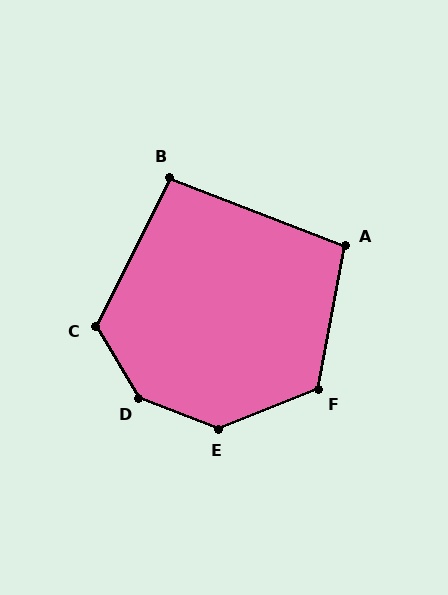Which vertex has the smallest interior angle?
B, at approximately 95 degrees.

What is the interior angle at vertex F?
Approximately 122 degrees (obtuse).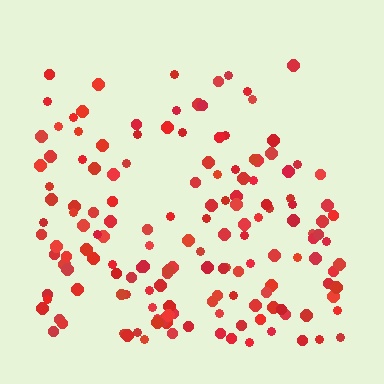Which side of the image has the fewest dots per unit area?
The top.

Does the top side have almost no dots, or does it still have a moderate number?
Still a moderate number, just noticeably fewer than the bottom.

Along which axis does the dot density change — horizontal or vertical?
Vertical.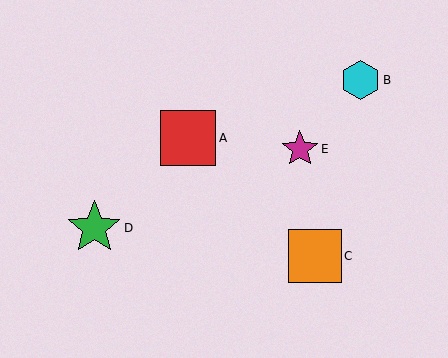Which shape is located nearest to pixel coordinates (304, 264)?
The orange square (labeled C) at (315, 256) is nearest to that location.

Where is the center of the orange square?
The center of the orange square is at (315, 256).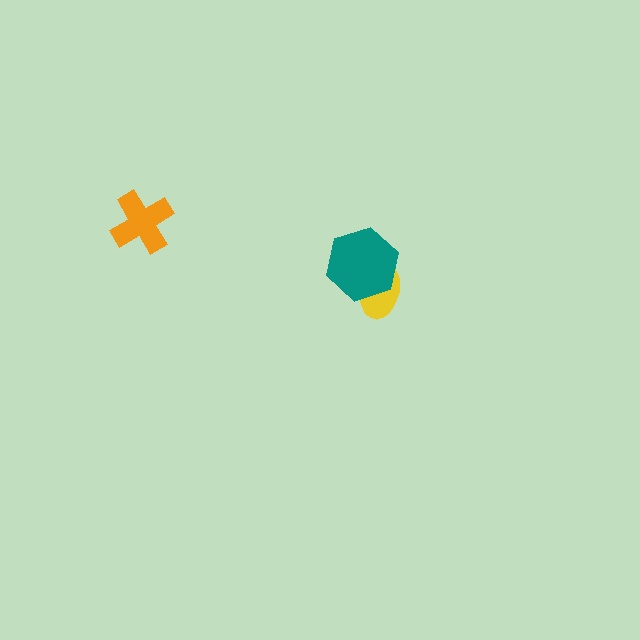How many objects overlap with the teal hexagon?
1 object overlaps with the teal hexagon.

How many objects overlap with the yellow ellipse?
1 object overlaps with the yellow ellipse.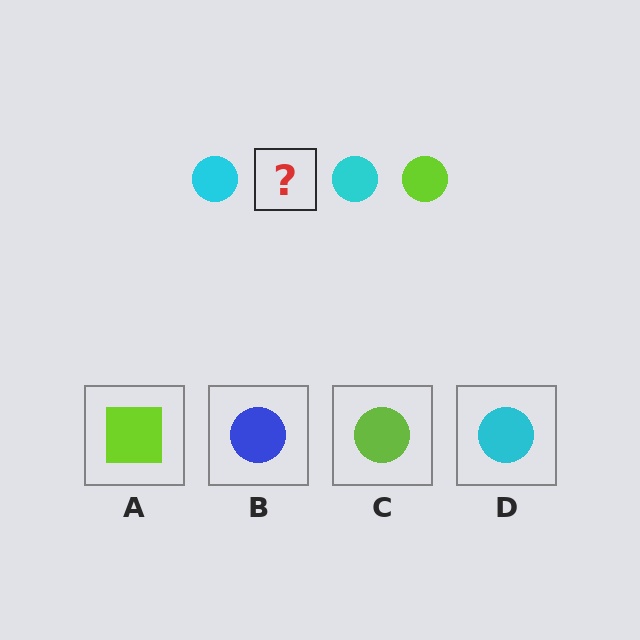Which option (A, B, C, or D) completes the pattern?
C.